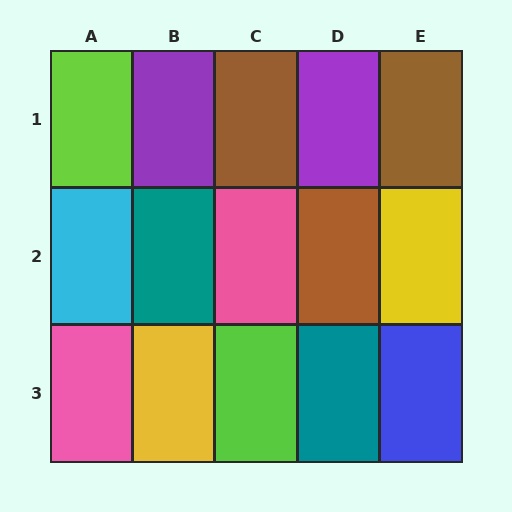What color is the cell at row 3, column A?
Pink.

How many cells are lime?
2 cells are lime.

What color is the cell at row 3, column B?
Yellow.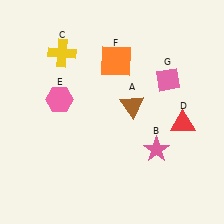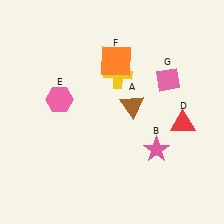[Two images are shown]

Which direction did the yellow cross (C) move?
The yellow cross (C) moved right.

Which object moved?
The yellow cross (C) moved right.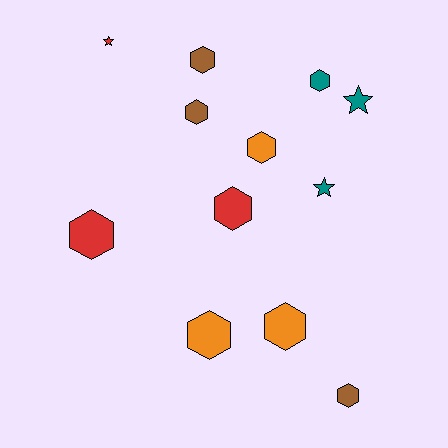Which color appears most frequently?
Teal, with 3 objects.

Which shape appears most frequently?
Hexagon, with 9 objects.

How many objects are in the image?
There are 12 objects.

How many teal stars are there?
There are 2 teal stars.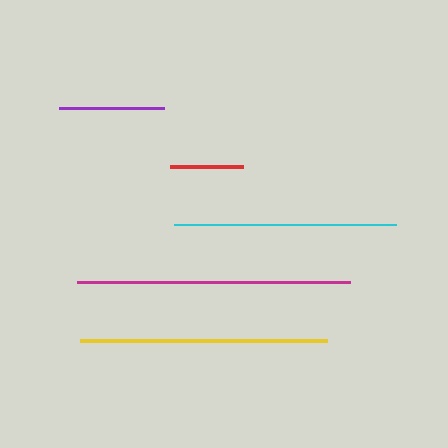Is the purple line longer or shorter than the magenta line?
The magenta line is longer than the purple line.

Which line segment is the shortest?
The red line is the shortest at approximately 73 pixels.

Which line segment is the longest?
The magenta line is the longest at approximately 273 pixels.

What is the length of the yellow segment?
The yellow segment is approximately 247 pixels long.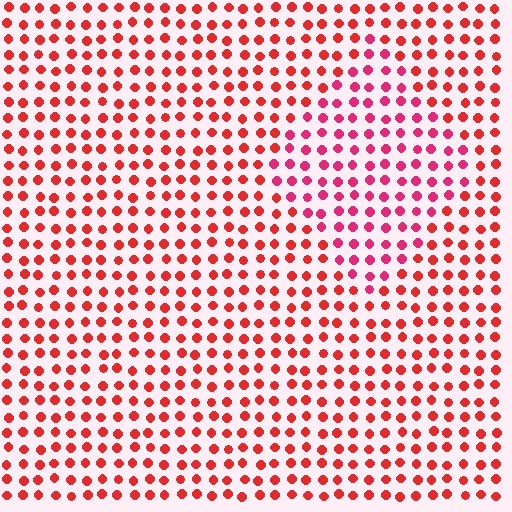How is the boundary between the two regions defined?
The boundary is defined purely by a slight shift in hue (about 25 degrees). Spacing, size, and orientation are identical on both sides.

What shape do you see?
I see a diamond.